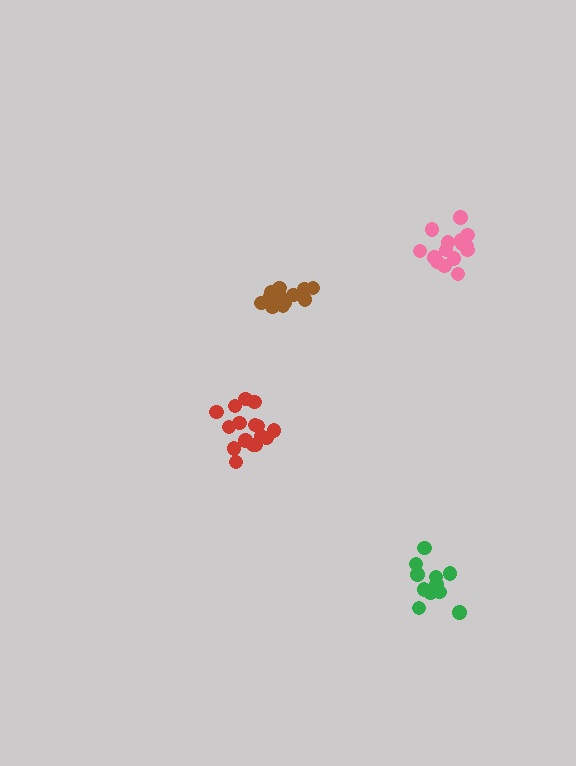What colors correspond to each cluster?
The clusters are colored: red, pink, brown, green.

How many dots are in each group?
Group 1: 16 dots, Group 2: 15 dots, Group 3: 14 dots, Group 4: 11 dots (56 total).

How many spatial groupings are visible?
There are 4 spatial groupings.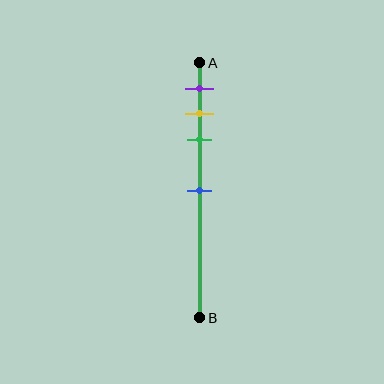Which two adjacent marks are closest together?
The yellow and green marks are the closest adjacent pair.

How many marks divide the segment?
There are 4 marks dividing the segment.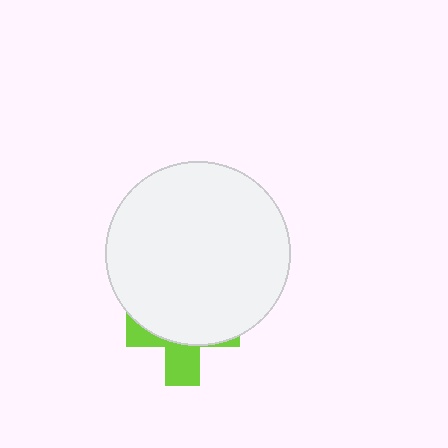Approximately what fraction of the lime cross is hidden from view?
Roughly 65% of the lime cross is hidden behind the white circle.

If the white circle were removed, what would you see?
You would see the complete lime cross.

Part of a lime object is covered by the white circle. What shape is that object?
It is a cross.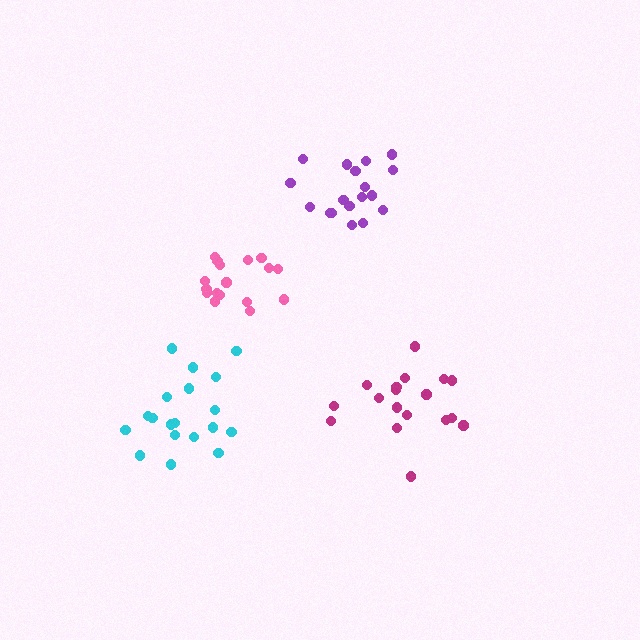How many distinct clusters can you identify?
There are 4 distinct clusters.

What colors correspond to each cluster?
The clusters are colored: magenta, pink, purple, cyan.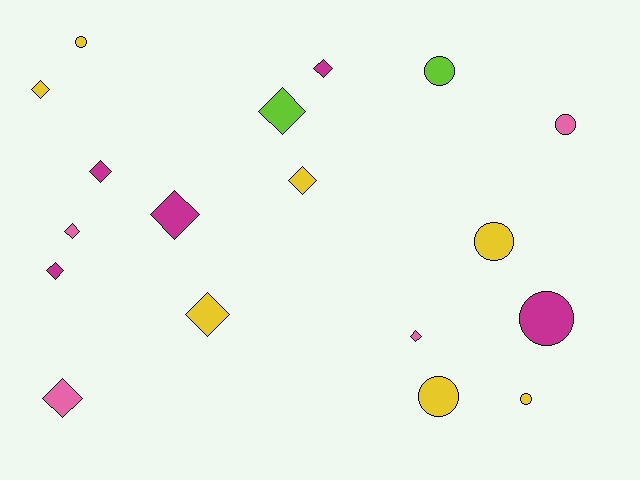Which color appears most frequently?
Yellow, with 7 objects.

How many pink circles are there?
There is 1 pink circle.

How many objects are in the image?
There are 18 objects.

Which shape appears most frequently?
Diamond, with 11 objects.